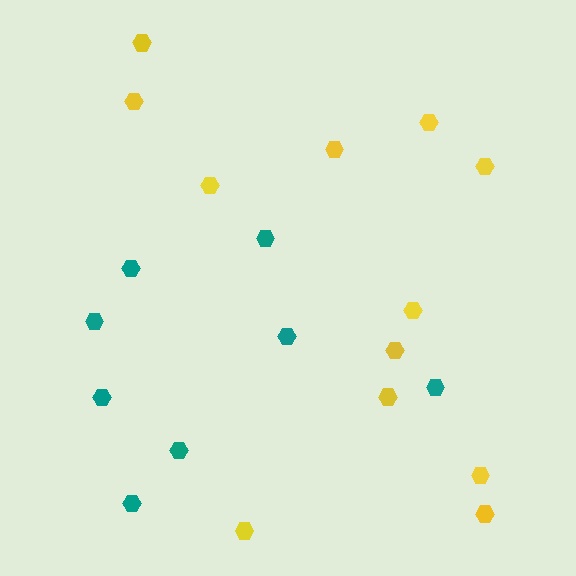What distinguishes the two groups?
There are 2 groups: one group of teal hexagons (8) and one group of yellow hexagons (12).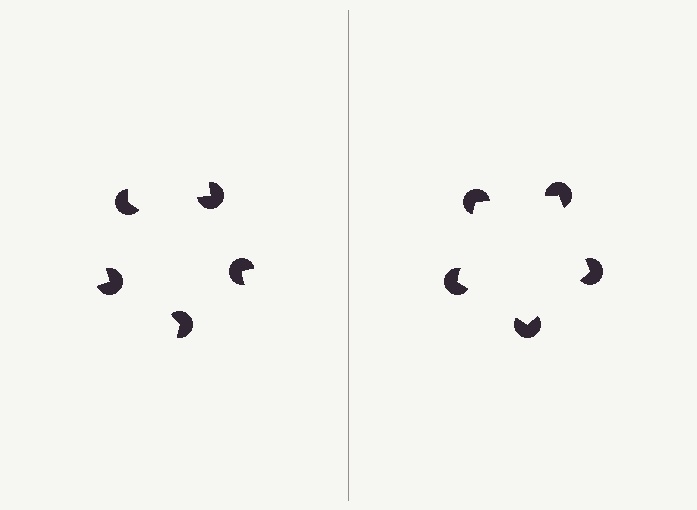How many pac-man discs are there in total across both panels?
10 — 5 on each side.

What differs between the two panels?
The pac-man discs are positioned identically on both sides; only the wedge orientations differ. On the right they align to a pentagon; on the left they are misaligned.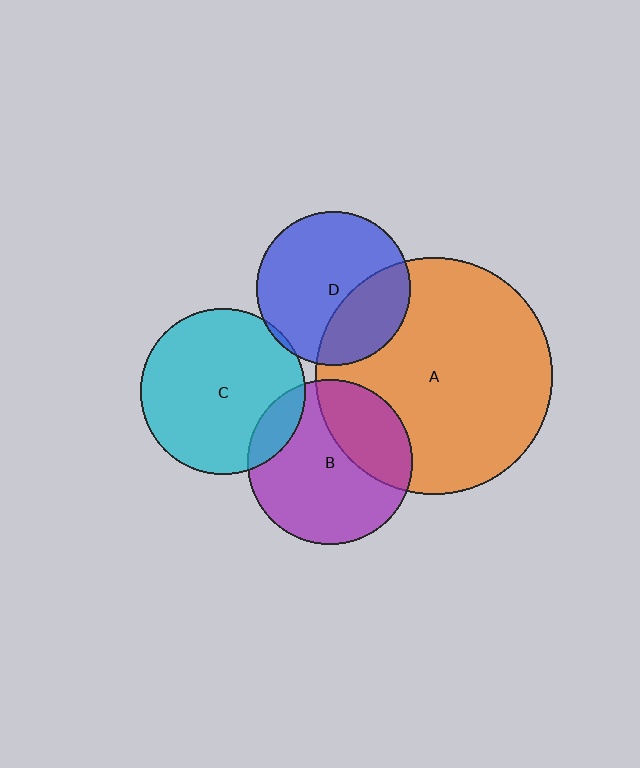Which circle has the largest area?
Circle A (orange).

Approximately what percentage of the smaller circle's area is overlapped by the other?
Approximately 30%.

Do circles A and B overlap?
Yes.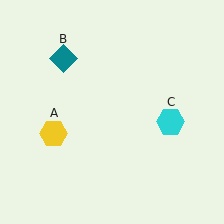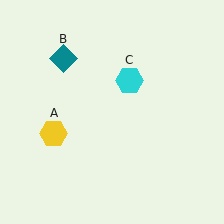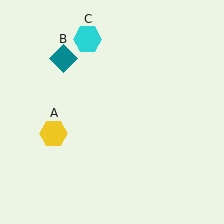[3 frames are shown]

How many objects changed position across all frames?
1 object changed position: cyan hexagon (object C).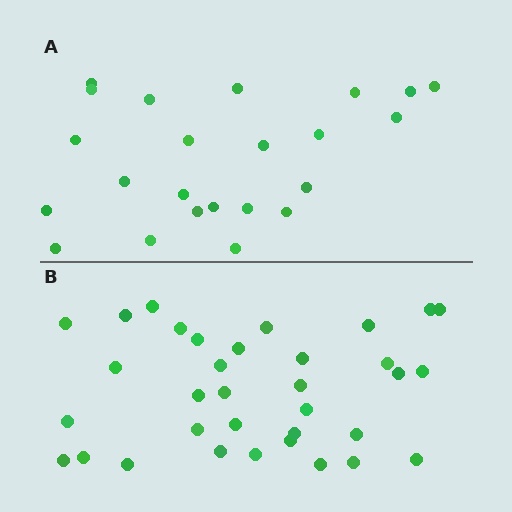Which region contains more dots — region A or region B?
Region B (the bottom region) has more dots.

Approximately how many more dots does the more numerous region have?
Region B has roughly 12 or so more dots than region A.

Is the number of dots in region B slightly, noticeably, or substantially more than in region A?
Region B has substantially more. The ratio is roughly 1.5 to 1.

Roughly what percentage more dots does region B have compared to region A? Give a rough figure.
About 50% more.